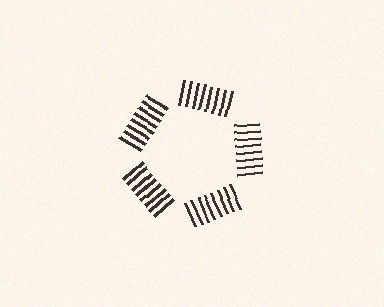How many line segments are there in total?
40 — 8 along each of the 5 edges.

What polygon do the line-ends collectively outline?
An illusory pentagon — the line segments terminate on its edges but no continuous stroke is drawn.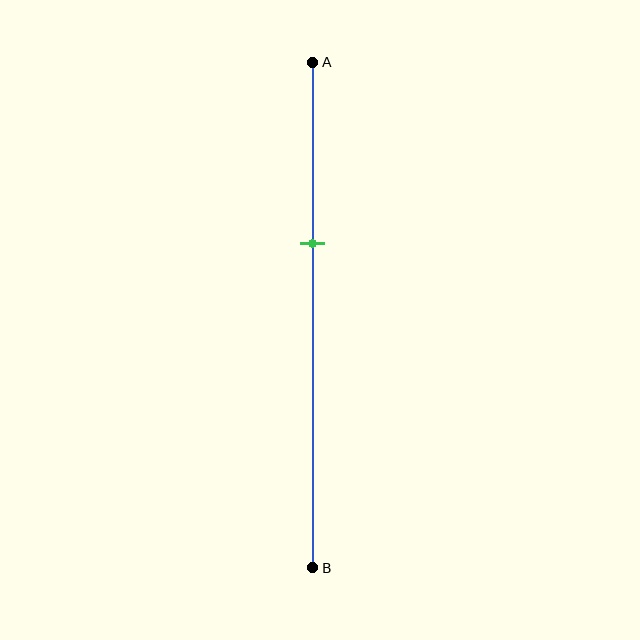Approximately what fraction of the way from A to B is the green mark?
The green mark is approximately 35% of the way from A to B.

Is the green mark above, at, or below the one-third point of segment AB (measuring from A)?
The green mark is approximately at the one-third point of segment AB.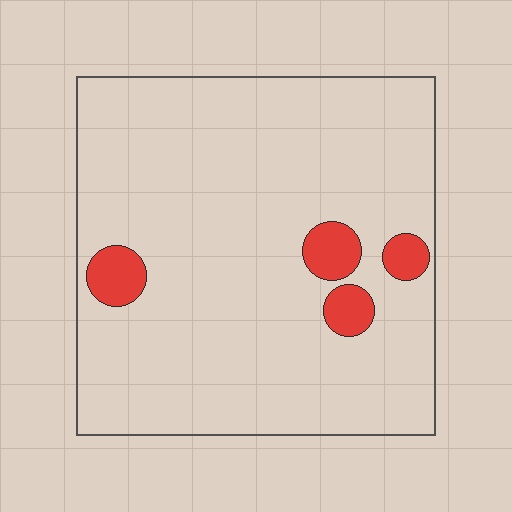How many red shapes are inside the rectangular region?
4.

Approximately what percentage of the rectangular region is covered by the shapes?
Approximately 10%.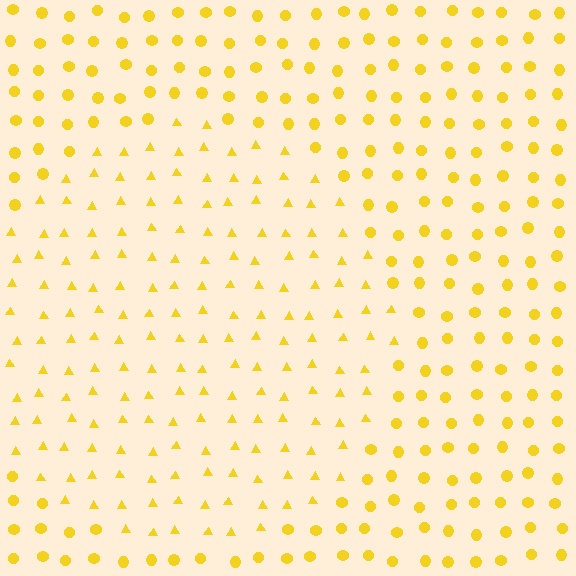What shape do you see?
I see a circle.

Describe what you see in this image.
The image is filled with small yellow elements arranged in a uniform grid. A circle-shaped region contains triangles, while the surrounding area contains circles. The boundary is defined purely by the change in element shape.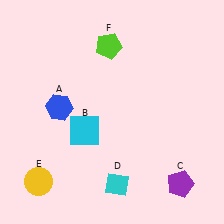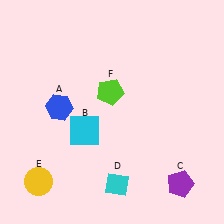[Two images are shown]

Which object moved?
The lime pentagon (F) moved down.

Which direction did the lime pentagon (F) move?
The lime pentagon (F) moved down.